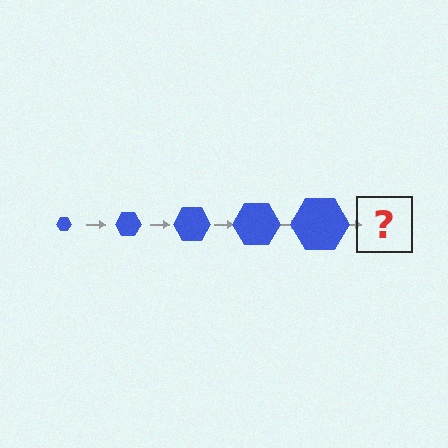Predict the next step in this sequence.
The next step is a blue hexagon, larger than the previous one.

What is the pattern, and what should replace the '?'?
The pattern is that the hexagon gets progressively larger each step. The '?' should be a blue hexagon, larger than the previous one.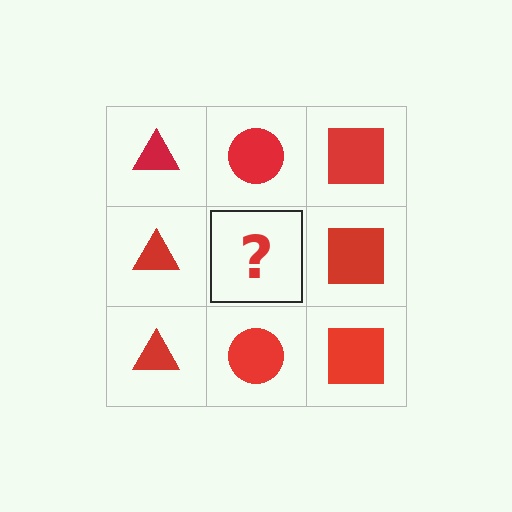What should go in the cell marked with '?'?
The missing cell should contain a red circle.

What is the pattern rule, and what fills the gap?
The rule is that each column has a consistent shape. The gap should be filled with a red circle.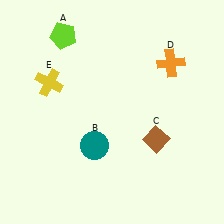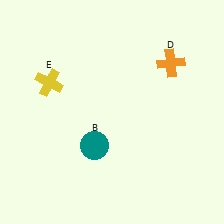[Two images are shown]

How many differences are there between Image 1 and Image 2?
There are 2 differences between the two images.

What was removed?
The lime pentagon (A), the brown diamond (C) were removed in Image 2.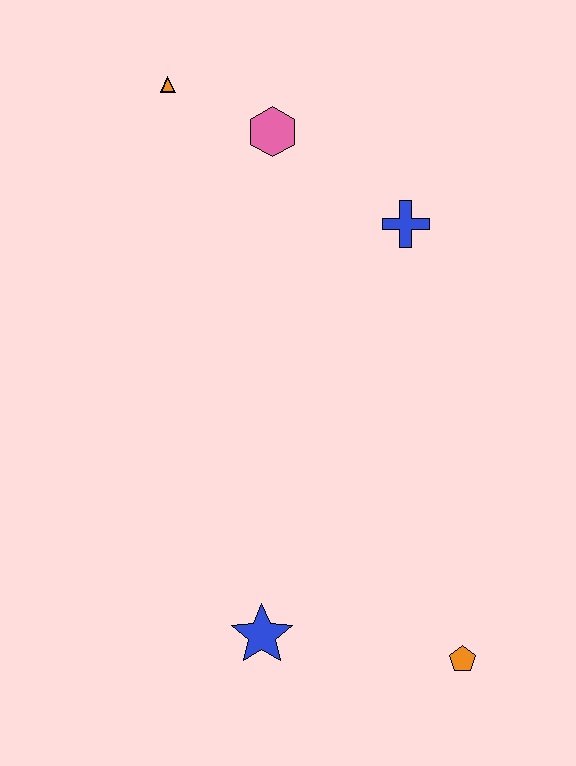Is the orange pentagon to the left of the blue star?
No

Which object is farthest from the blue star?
The orange triangle is farthest from the blue star.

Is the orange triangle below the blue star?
No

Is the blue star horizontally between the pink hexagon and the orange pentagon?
No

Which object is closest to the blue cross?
The pink hexagon is closest to the blue cross.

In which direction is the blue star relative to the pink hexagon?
The blue star is below the pink hexagon.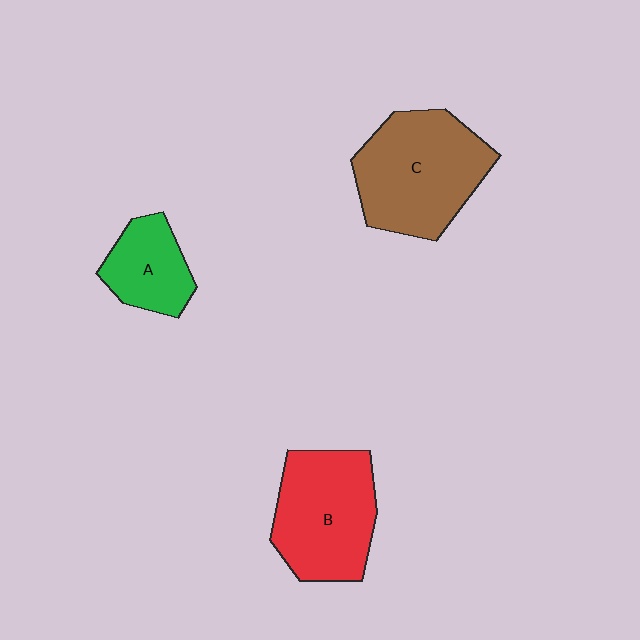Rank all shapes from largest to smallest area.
From largest to smallest: C (brown), B (red), A (green).